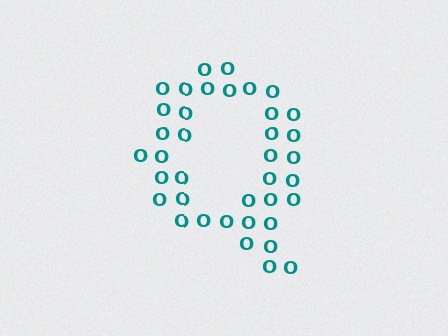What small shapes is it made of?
It is made of small letter O's.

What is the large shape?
The large shape is the letter Q.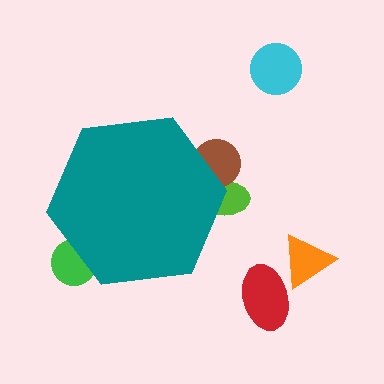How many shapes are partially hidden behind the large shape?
3 shapes are partially hidden.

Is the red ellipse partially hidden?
No, the red ellipse is fully visible.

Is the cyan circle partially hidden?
No, the cyan circle is fully visible.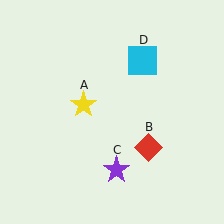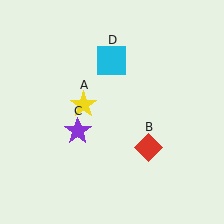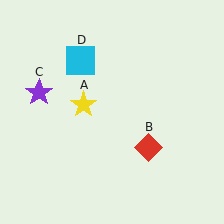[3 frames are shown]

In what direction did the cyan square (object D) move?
The cyan square (object D) moved left.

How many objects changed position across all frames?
2 objects changed position: purple star (object C), cyan square (object D).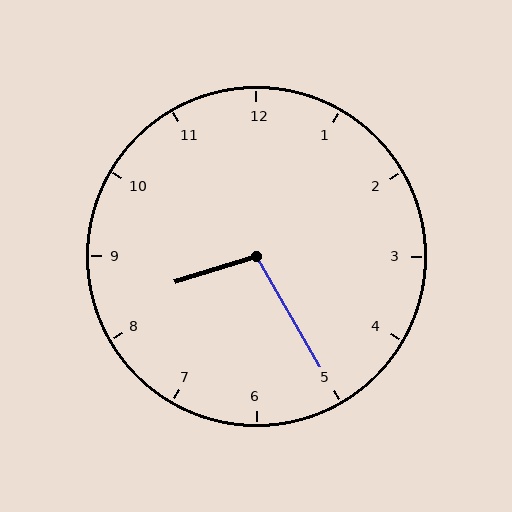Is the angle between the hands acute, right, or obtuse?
It is obtuse.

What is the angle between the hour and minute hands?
Approximately 102 degrees.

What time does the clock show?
8:25.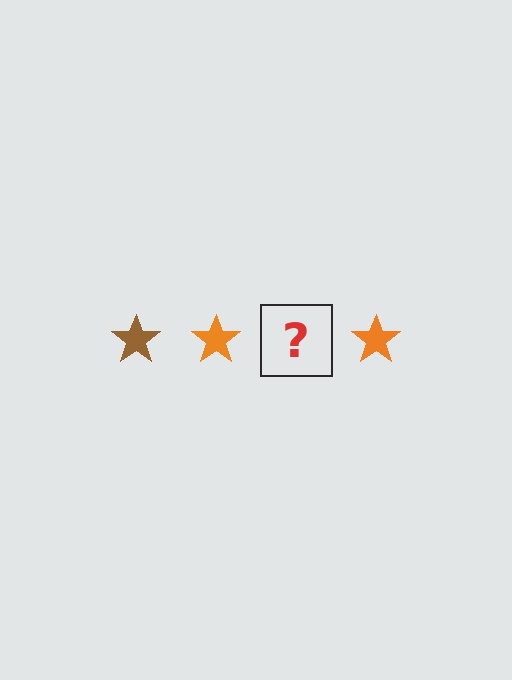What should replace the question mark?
The question mark should be replaced with a brown star.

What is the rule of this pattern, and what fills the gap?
The rule is that the pattern cycles through brown, orange stars. The gap should be filled with a brown star.